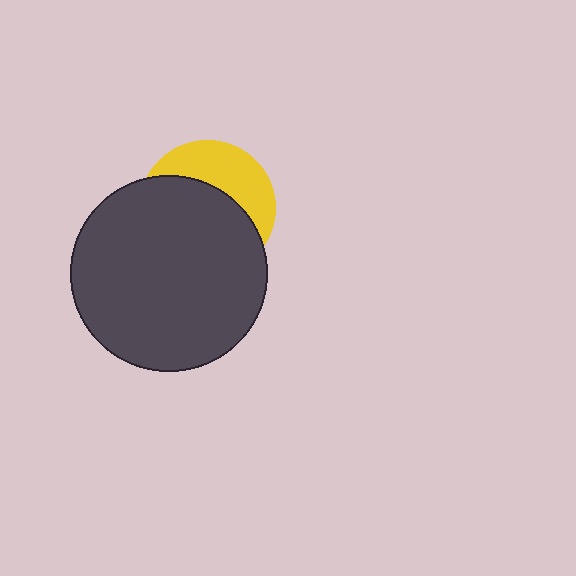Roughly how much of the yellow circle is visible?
A small part of it is visible (roughly 37%).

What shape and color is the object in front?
The object in front is a dark gray circle.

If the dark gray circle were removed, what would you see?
You would see the complete yellow circle.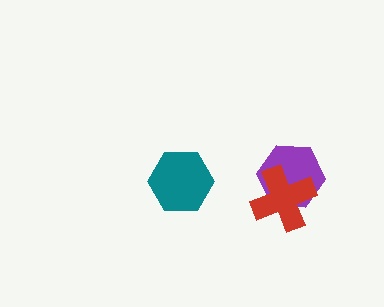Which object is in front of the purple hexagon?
The red cross is in front of the purple hexagon.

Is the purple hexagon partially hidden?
Yes, it is partially covered by another shape.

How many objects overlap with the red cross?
1 object overlaps with the red cross.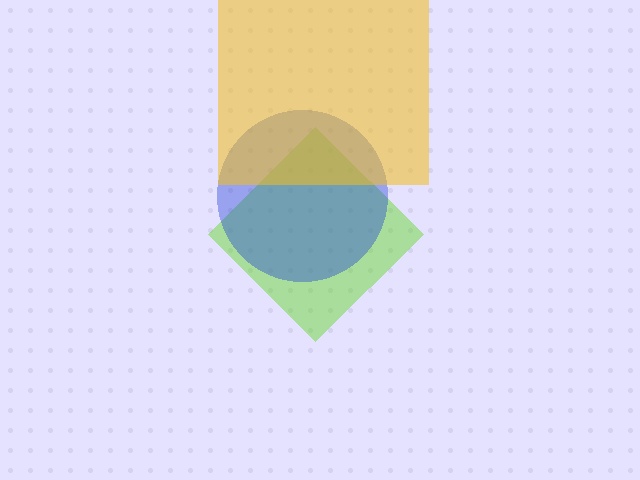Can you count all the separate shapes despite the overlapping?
Yes, there are 3 separate shapes.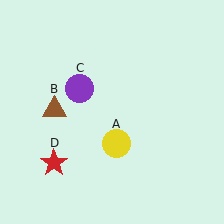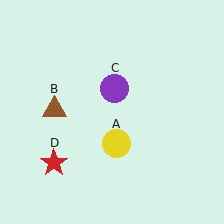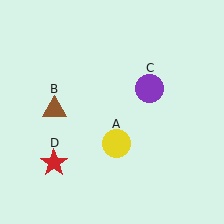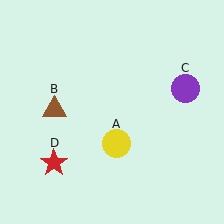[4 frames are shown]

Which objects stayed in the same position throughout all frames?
Yellow circle (object A) and brown triangle (object B) and red star (object D) remained stationary.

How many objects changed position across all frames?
1 object changed position: purple circle (object C).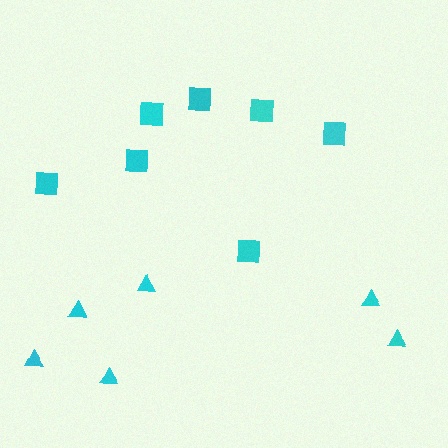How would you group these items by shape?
There are 2 groups: one group of squares (7) and one group of triangles (6).